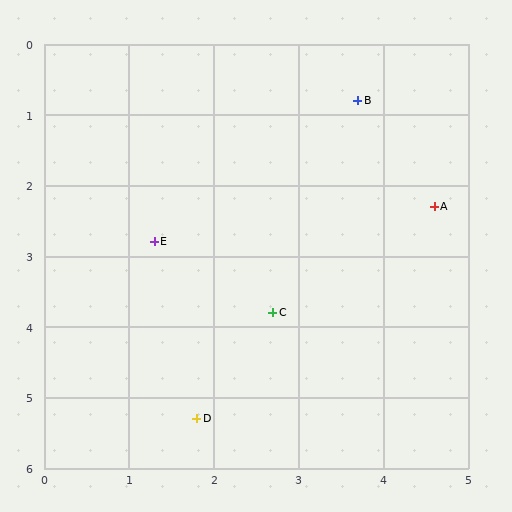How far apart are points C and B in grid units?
Points C and B are about 3.2 grid units apart.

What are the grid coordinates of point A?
Point A is at approximately (4.6, 2.3).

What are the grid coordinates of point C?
Point C is at approximately (2.7, 3.8).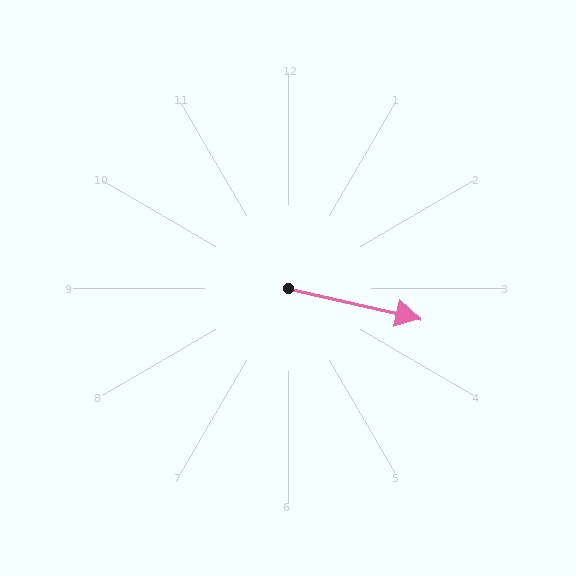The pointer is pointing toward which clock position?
Roughly 3 o'clock.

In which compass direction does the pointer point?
East.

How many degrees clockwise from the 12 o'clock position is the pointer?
Approximately 103 degrees.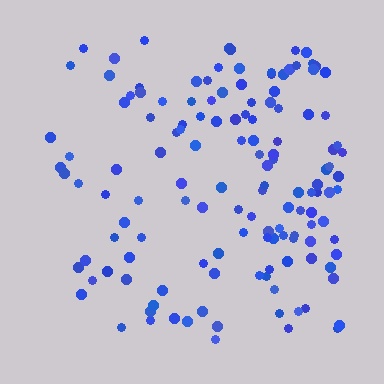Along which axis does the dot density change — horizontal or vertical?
Horizontal.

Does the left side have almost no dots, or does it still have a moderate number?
Still a moderate number, just noticeably fewer than the right.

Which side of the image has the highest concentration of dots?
The right.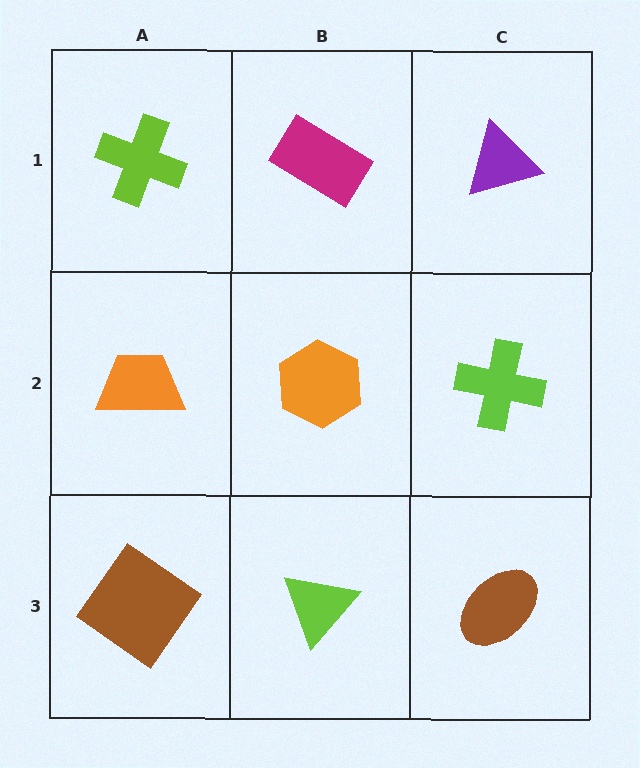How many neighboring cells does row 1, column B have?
3.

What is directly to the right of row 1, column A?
A magenta rectangle.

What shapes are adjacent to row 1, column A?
An orange trapezoid (row 2, column A), a magenta rectangle (row 1, column B).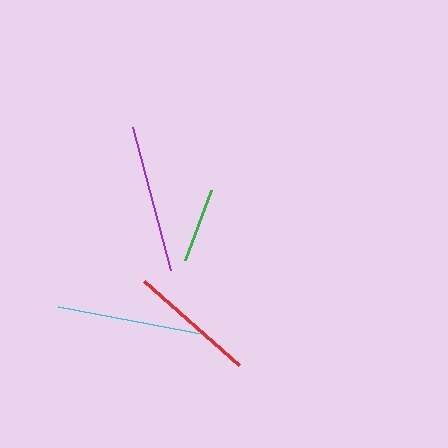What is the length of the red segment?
The red segment is approximately 127 pixels long.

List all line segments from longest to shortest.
From longest to shortest: cyan, purple, red, green.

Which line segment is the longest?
The cyan line is the longest at approximately 151 pixels.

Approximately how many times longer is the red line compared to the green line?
The red line is approximately 1.7 times the length of the green line.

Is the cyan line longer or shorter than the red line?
The cyan line is longer than the red line.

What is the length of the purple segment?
The purple segment is approximately 147 pixels long.